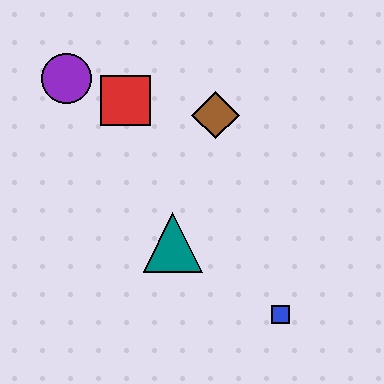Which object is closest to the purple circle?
The red square is closest to the purple circle.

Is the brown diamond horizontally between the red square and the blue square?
Yes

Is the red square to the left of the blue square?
Yes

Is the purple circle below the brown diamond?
No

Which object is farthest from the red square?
The blue square is farthest from the red square.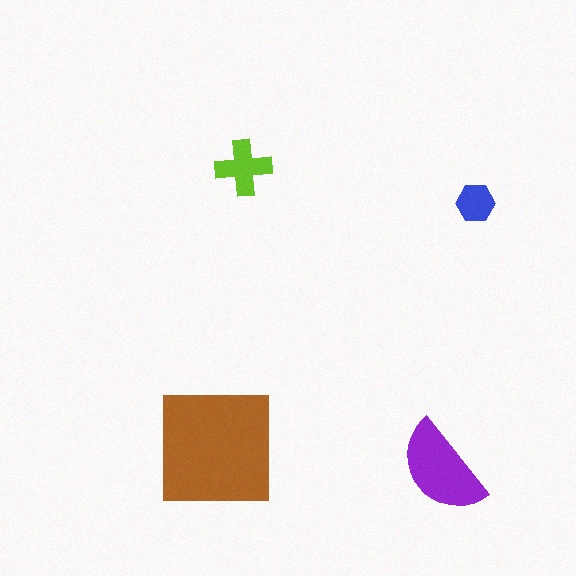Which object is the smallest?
The blue hexagon.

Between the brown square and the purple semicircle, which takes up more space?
The brown square.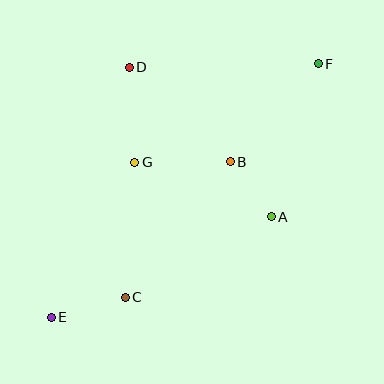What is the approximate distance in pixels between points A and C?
The distance between A and C is approximately 167 pixels.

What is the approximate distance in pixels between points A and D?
The distance between A and D is approximately 206 pixels.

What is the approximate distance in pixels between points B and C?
The distance between B and C is approximately 171 pixels.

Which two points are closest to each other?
Points A and B are closest to each other.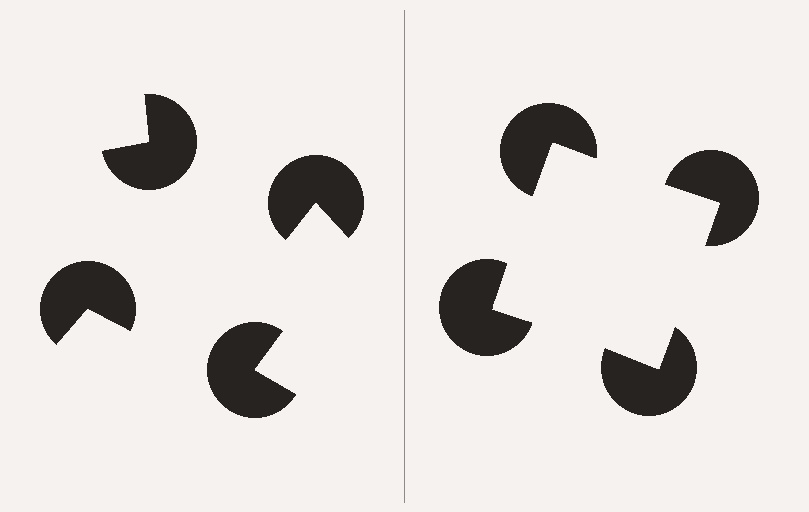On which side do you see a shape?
An illusory square appears on the right side. On the left side the wedge cuts are rotated, so no coherent shape forms.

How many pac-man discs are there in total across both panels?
8 — 4 on each side.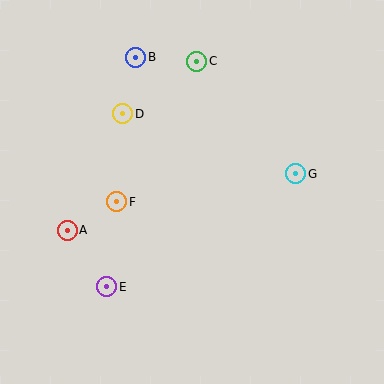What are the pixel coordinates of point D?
Point D is at (123, 114).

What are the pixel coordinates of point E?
Point E is at (107, 287).